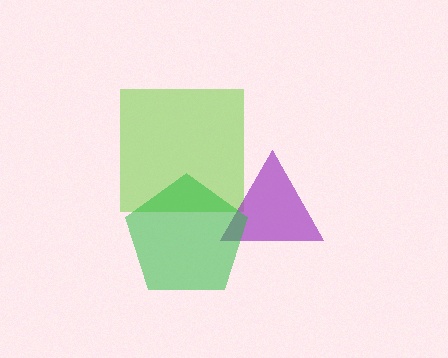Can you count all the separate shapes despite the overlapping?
Yes, there are 3 separate shapes.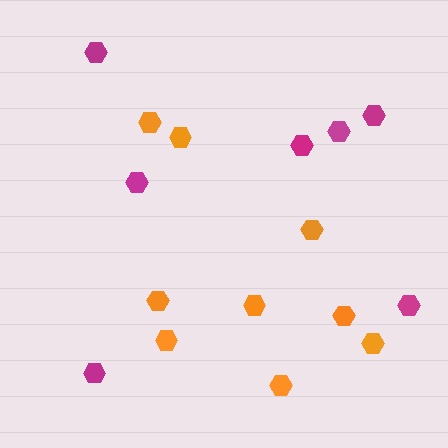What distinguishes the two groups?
There are 2 groups: one group of magenta hexagons (7) and one group of orange hexagons (9).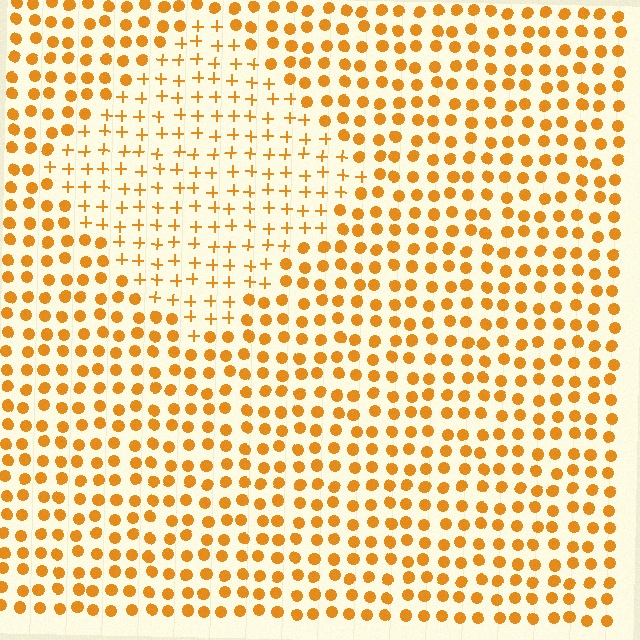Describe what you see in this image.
The image is filled with small orange elements arranged in a uniform grid. A diamond-shaped region contains plus signs, while the surrounding area contains circles. The boundary is defined purely by the change in element shape.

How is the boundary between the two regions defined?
The boundary is defined by a change in element shape: plus signs inside vs. circles outside. All elements share the same color and spacing.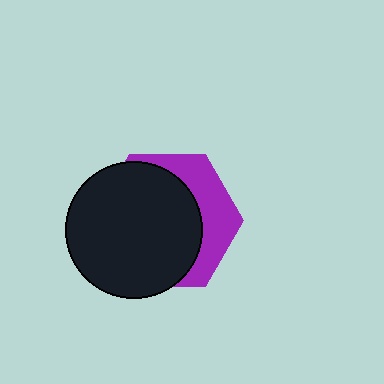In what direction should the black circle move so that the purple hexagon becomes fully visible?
The black circle should move toward the lower-left. That is the shortest direction to clear the overlap and leave the purple hexagon fully visible.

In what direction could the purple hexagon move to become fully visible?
The purple hexagon could move toward the upper-right. That would shift it out from behind the black circle entirely.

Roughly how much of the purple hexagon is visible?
A small part of it is visible (roughly 33%).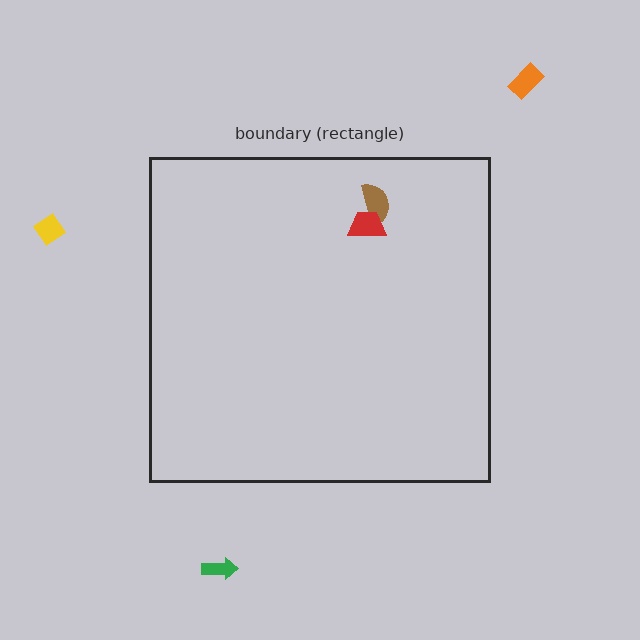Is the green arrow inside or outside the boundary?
Outside.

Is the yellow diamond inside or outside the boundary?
Outside.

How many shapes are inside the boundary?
2 inside, 3 outside.